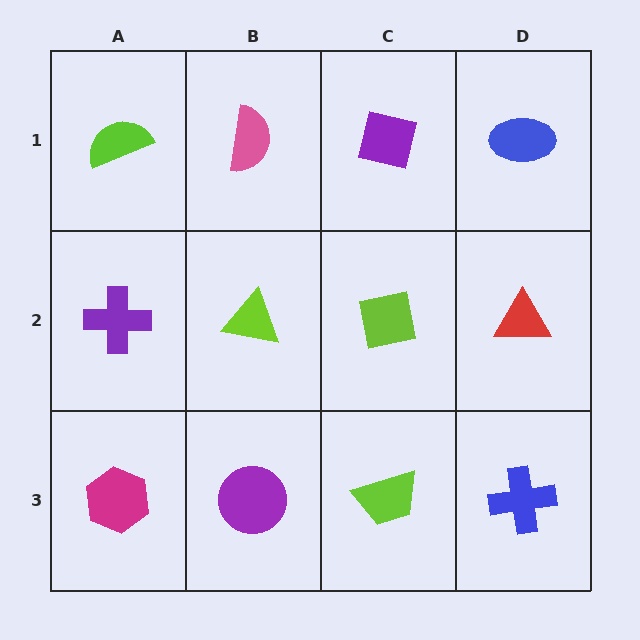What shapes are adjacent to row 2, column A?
A lime semicircle (row 1, column A), a magenta hexagon (row 3, column A), a lime triangle (row 2, column B).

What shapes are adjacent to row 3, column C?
A lime square (row 2, column C), a purple circle (row 3, column B), a blue cross (row 3, column D).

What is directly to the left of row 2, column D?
A lime square.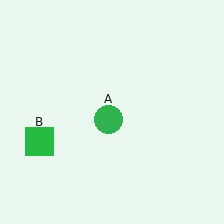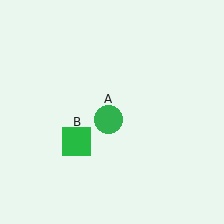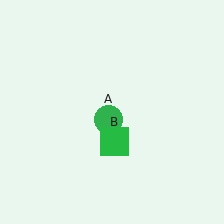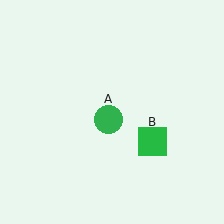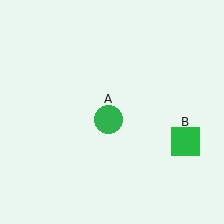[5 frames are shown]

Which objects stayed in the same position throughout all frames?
Green circle (object A) remained stationary.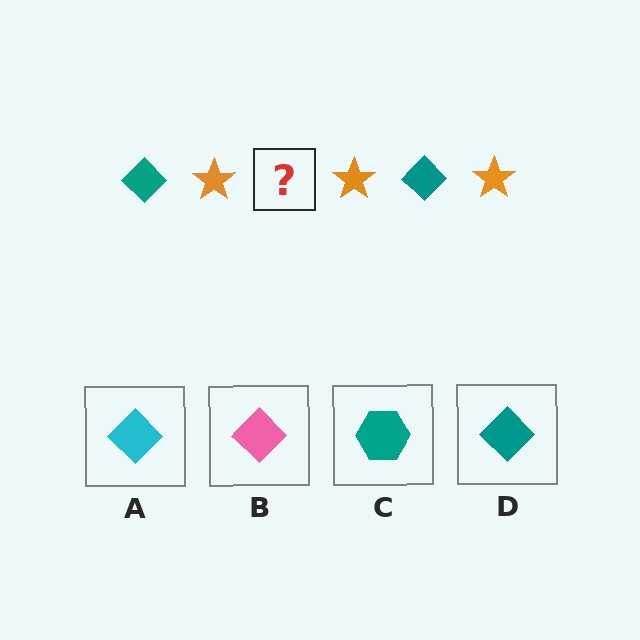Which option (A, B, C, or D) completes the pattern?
D.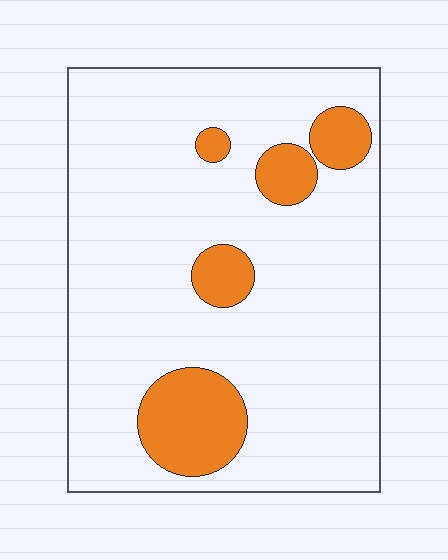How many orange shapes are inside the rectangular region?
5.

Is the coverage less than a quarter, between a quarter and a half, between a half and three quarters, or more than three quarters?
Less than a quarter.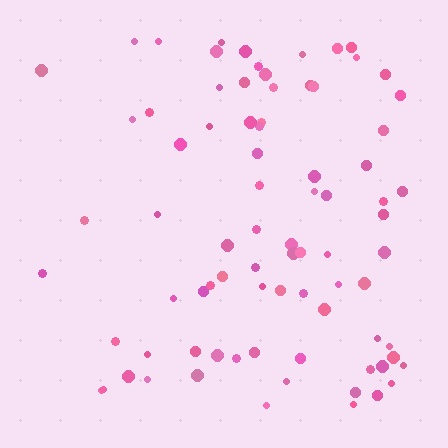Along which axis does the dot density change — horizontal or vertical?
Horizontal.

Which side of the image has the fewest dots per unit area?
The left.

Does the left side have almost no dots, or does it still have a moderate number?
Still a moderate number, just noticeably fewer than the right.